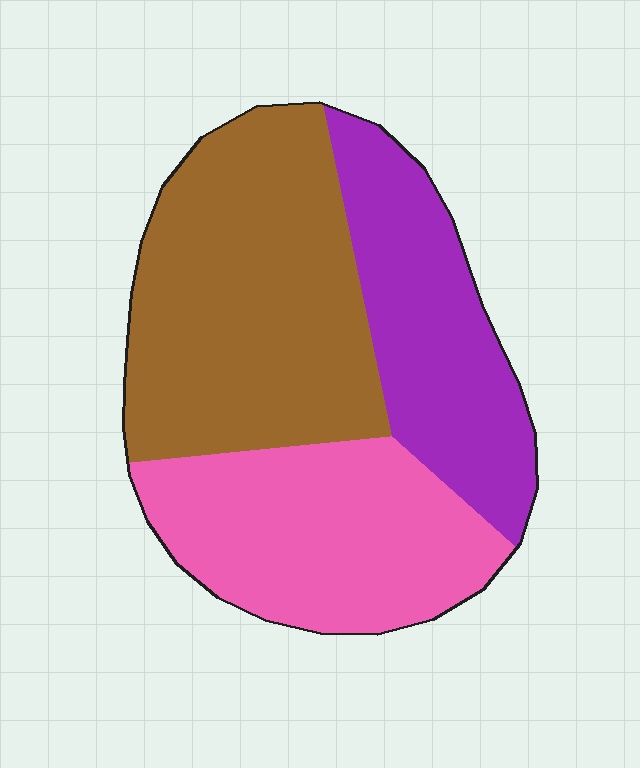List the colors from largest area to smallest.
From largest to smallest: brown, pink, purple.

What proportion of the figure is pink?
Pink takes up between a quarter and a half of the figure.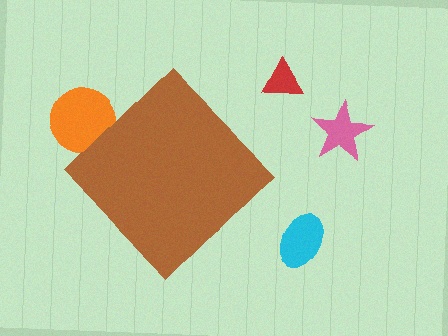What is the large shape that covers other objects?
A brown diamond.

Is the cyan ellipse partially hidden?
No, the cyan ellipse is fully visible.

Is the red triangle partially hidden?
No, the red triangle is fully visible.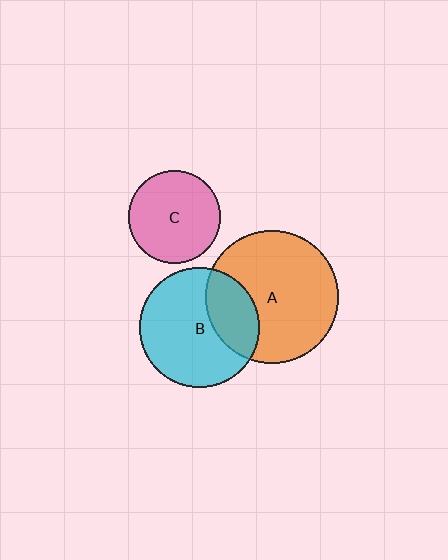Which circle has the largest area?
Circle A (orange).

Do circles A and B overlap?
Yes.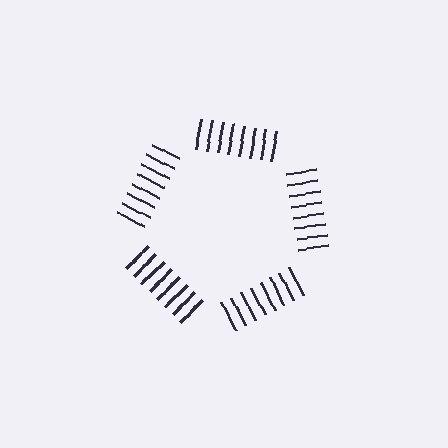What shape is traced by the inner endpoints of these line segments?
An illusory pentagon — the line segments terminate on its edges but no continuous stroke is drawn.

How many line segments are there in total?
40 — 8 along each of the 5 edges.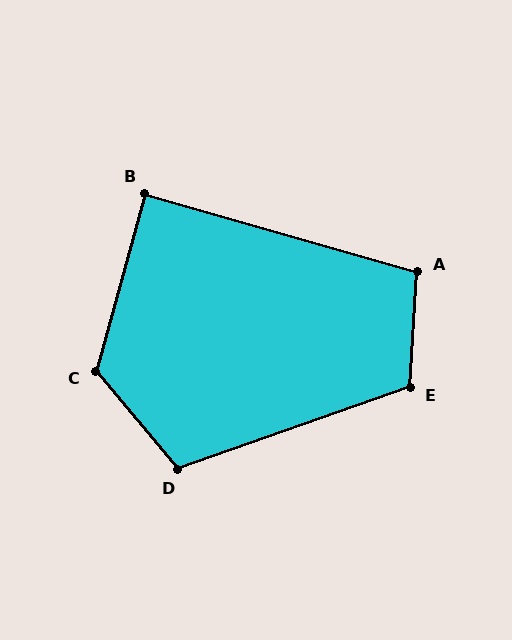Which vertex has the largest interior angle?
C, at approximately 124 degrees.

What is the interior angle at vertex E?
Approximately 113 degrees (obtuse).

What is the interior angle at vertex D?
Approximately 111 degrees (obtuse).